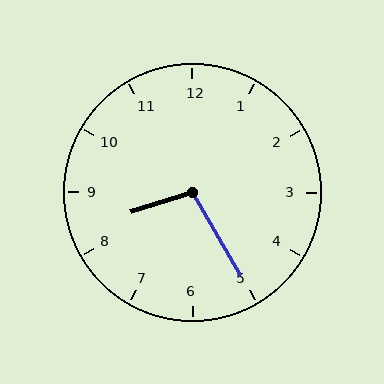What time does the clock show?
8:25.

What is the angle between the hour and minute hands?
Approximately 102 degrees.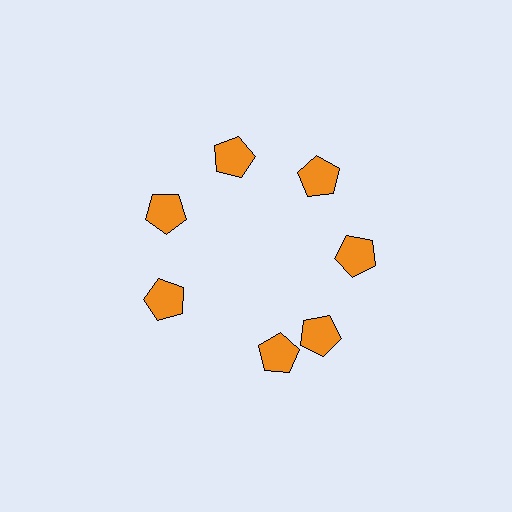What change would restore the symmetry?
The symmetry would be restored by rotating it back into even spacing with its neighbors so that all 7 pentagons sit at equal angles and equal distance from the center.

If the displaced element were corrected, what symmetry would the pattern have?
It would have 7-fold rotational symmetry — the pattern would map onto itself every 51 degrees.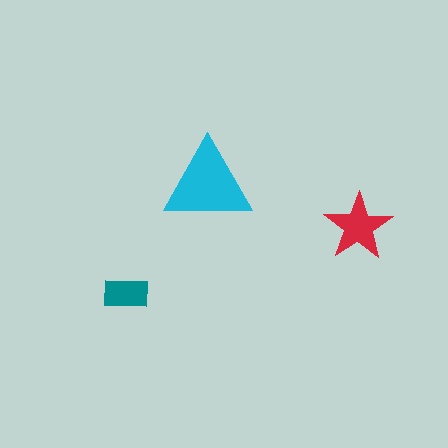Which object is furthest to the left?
The teal rectangle is leftmost.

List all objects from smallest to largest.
The teal rectangle, the red star, the cyan triangle.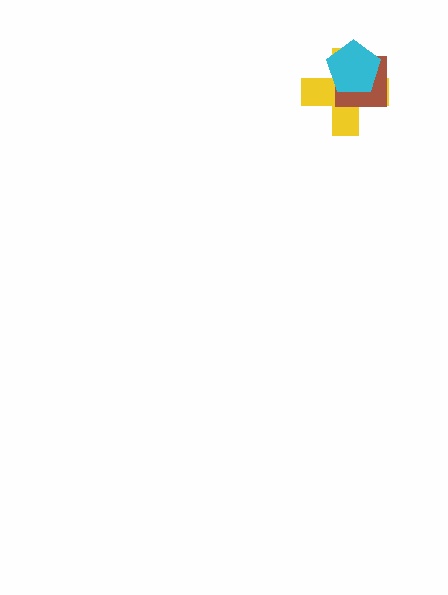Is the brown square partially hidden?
Yes, it is partially covered by another shape.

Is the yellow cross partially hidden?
Yes, it is partially covered by another shape.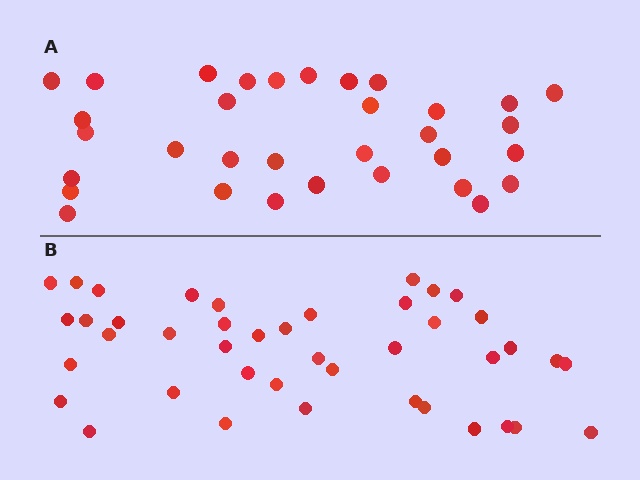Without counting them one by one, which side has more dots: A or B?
Region B (the bottom region) has more dots.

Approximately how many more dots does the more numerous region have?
Region B has roughly 8 or so more dots than region A.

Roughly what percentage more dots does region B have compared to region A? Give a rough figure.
About 25% more.